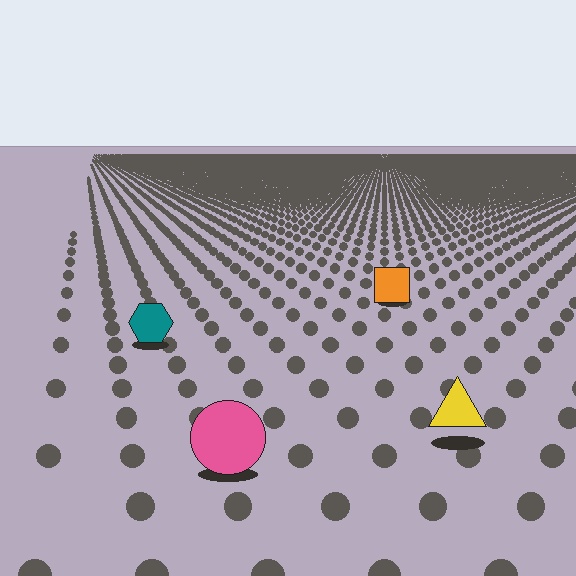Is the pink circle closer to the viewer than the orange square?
Yes. The pink circle is closer — you can tell from the texture gradient: the ground texture is coarser near it.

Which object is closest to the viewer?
The pink circle is closest. The texture marks near it are larger and more spread out.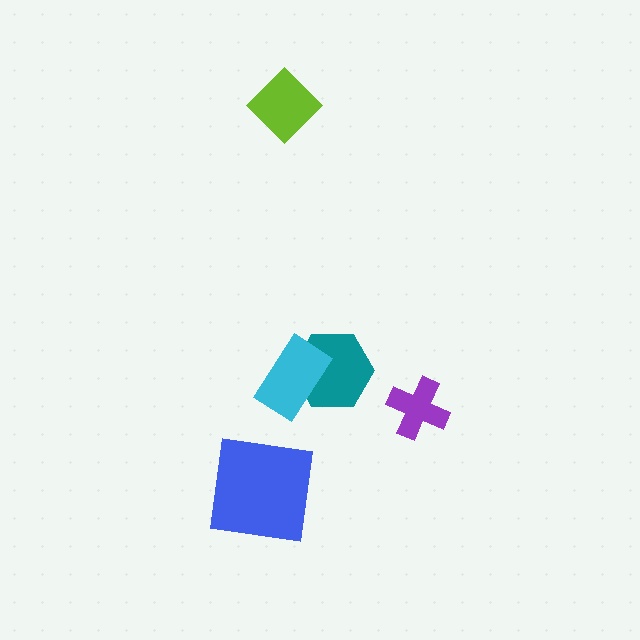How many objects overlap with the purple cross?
0 objects overlap with the purple cross.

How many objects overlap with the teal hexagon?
1 object overlaps with the teal hexagon.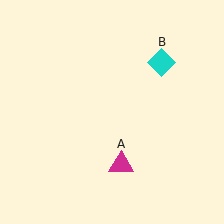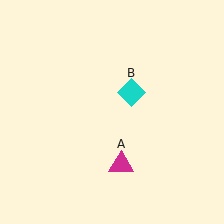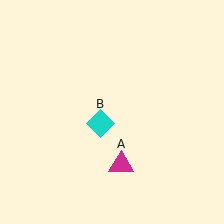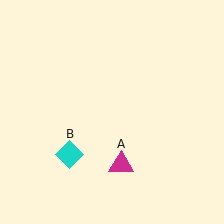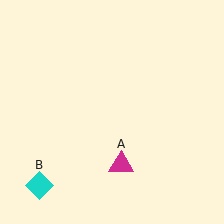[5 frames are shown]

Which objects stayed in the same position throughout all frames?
Magenta triangle (object A) remained stationary.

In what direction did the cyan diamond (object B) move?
The cyan diamond (object B) moved down and to the left.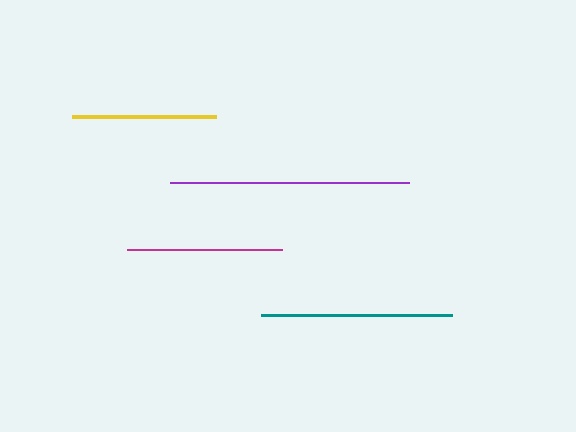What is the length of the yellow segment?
The yellow segment is approximately 144 pixels long.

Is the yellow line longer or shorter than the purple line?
The purple line is longer than the yellow line.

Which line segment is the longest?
The purple line is the longest at approximately 238 pixels.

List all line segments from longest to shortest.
From longest to shortest: purple, teal, magenta, yellow.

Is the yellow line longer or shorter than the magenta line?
The magenta line is longer than the yellow line.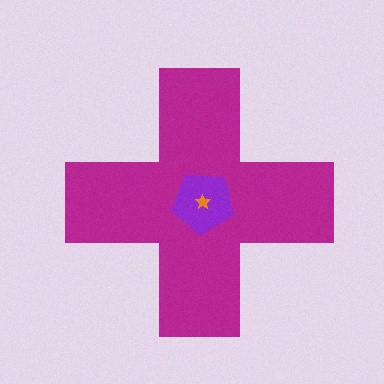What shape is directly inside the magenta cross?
The purple pentagon.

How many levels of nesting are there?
3.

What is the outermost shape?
The magenta cross.